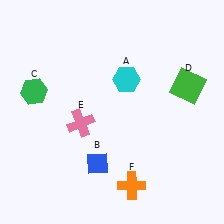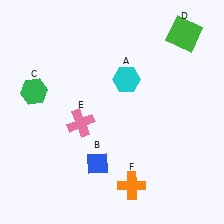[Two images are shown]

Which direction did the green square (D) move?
The green square (D) moved up.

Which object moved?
The green square (D) moved up.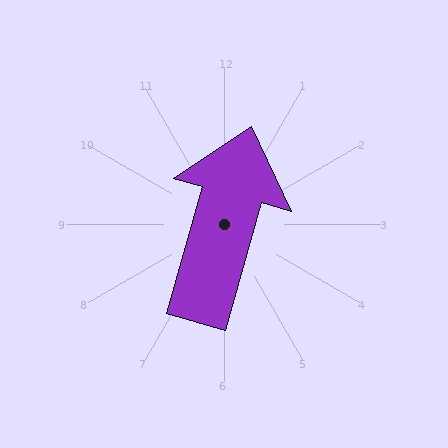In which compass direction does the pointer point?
North.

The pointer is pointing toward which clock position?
Roughly 1 o'clock.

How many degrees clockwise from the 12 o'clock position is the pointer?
Approximately 16 degrees.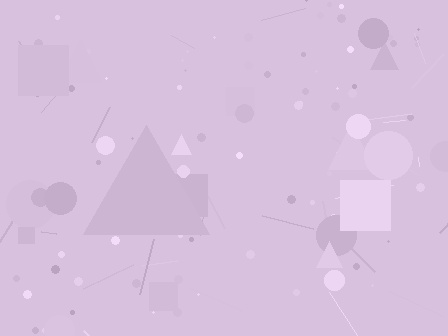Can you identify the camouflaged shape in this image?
The camouflaged shape is a triangle.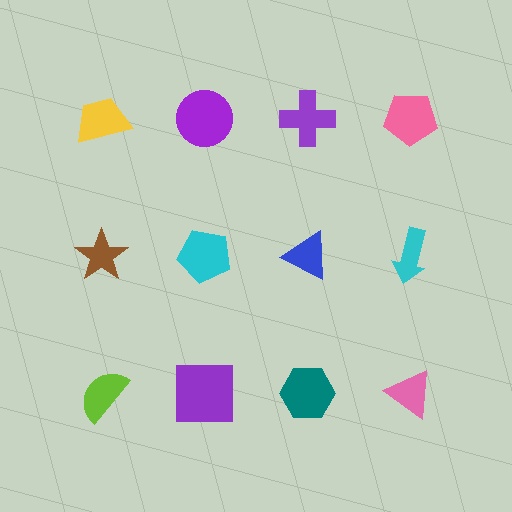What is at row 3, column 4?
A pink triangle.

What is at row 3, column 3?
A teal hexagon.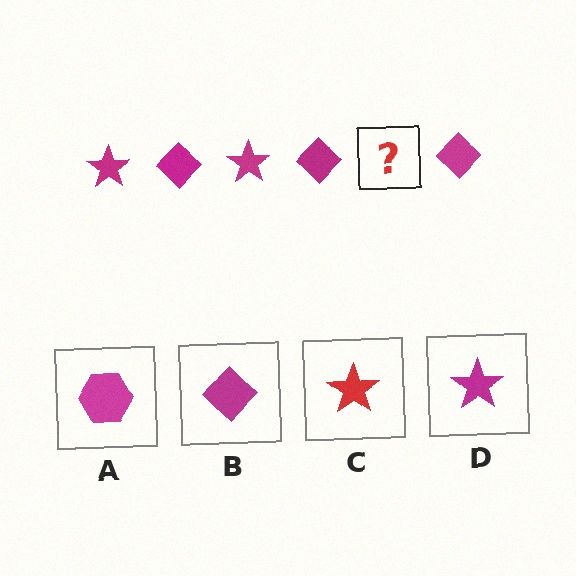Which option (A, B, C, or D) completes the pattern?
D.